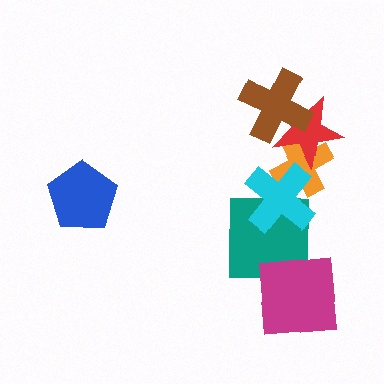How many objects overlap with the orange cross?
2 objects overlap with the orange cross.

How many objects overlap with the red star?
2 objects overlap with the red star.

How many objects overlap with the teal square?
2 objects overlap with the teal square.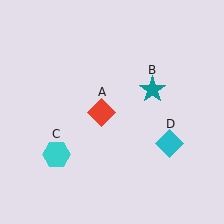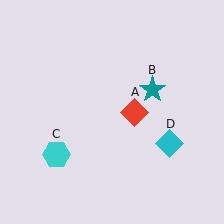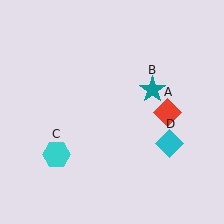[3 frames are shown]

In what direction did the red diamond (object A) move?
The red diamond (object A) moved right.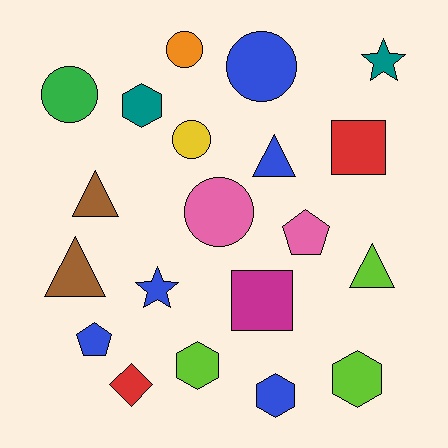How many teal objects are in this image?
There are 2 teal objects.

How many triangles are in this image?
There are 4 triangles.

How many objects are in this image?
There are 20 objects.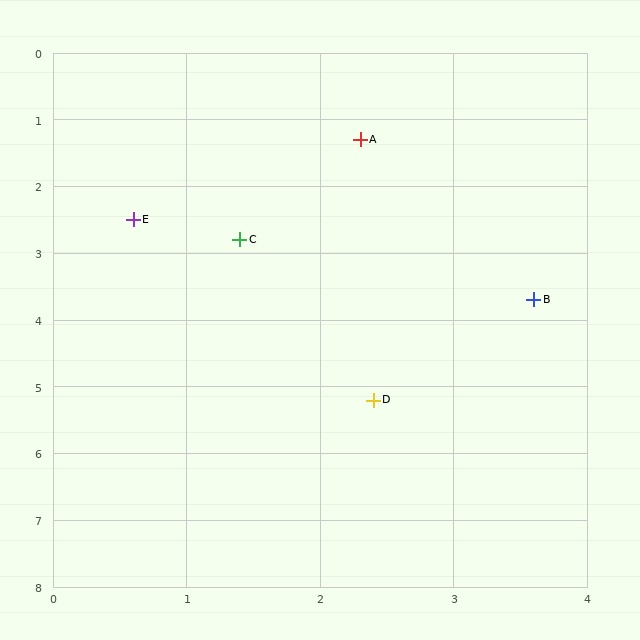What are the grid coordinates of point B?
Point B is at approximately (3.6, 3.7).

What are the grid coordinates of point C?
Point C is at approximately (1.4, 2.8).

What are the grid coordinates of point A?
Point A is at approximately (2.3, 1.3).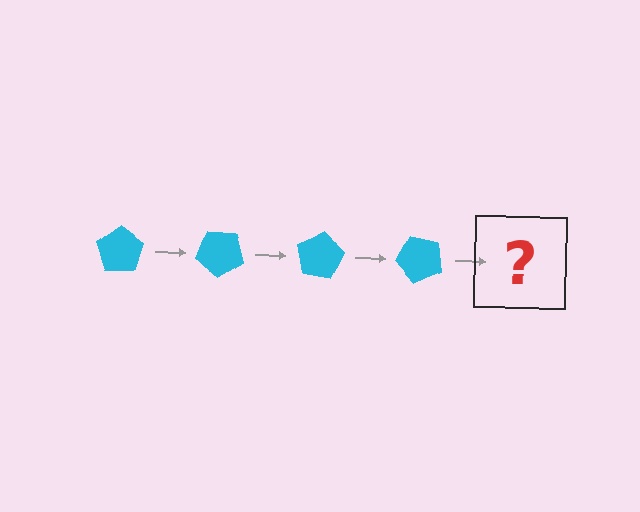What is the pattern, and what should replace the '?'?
The pattern is that the pentagon rotates 40 degrees each step. The '?' should be a cyan pentagon rotated 160 degrees.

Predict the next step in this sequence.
The next step is a cyan pentagon rotated 160 degrees.